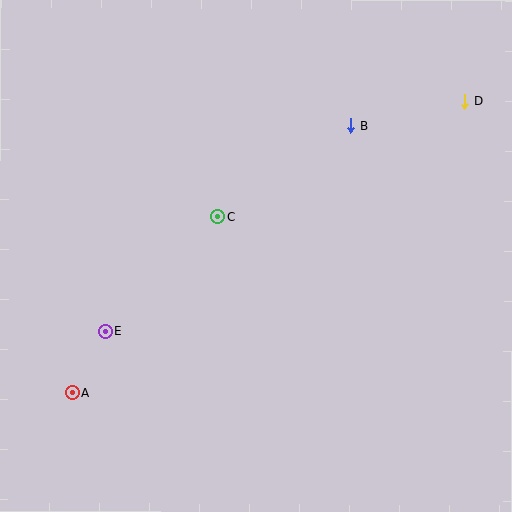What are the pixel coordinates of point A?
Point A is at (72, 393).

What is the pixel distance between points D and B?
The distance between D and B is 117 pixels.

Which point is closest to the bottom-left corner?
Point A is closest to the bottom-left corner.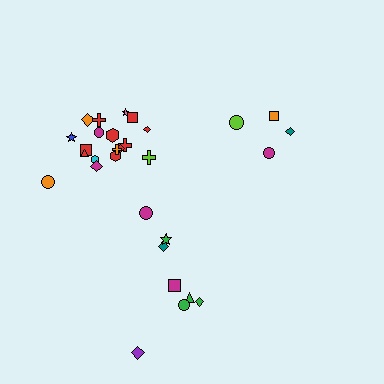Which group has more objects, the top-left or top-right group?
The top-left group.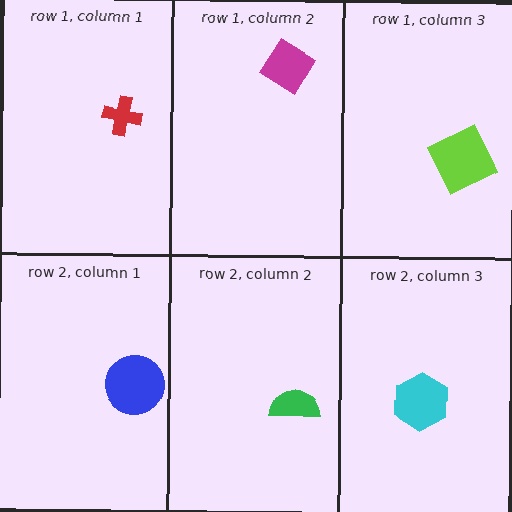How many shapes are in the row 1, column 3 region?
1.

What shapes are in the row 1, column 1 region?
The red cross.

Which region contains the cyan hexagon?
The row 2, column 3 region.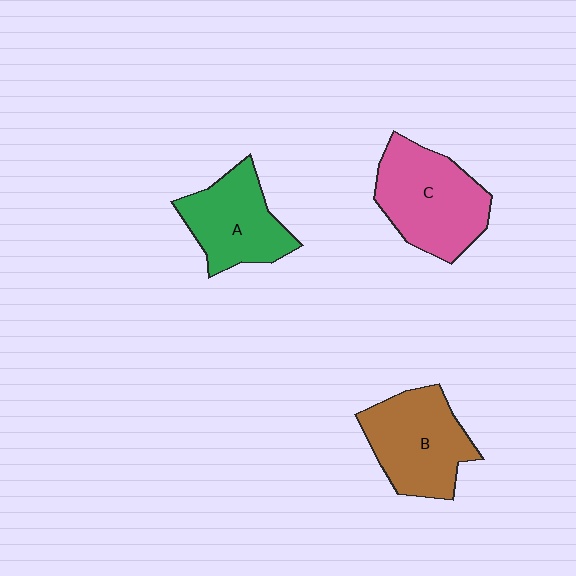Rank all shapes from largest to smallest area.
From largest to smallest: C (pink), B (brown), A (green).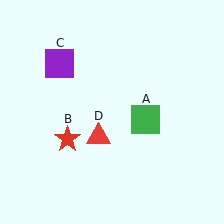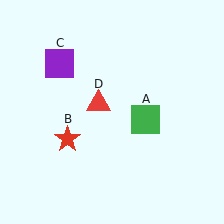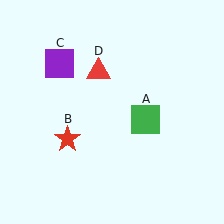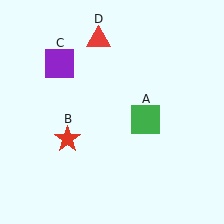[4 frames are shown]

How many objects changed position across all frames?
1 object changed position: red triangle (object D).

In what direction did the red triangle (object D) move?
The red triangle (object D) moved up.